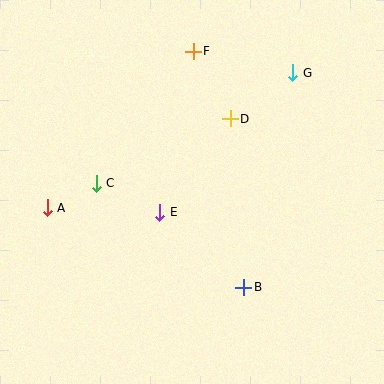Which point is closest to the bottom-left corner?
Point A is closest to the bottom-left corner.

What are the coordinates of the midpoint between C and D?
The midpoint between C and D is at (163, 151).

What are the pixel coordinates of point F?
Point F is at (193, 51).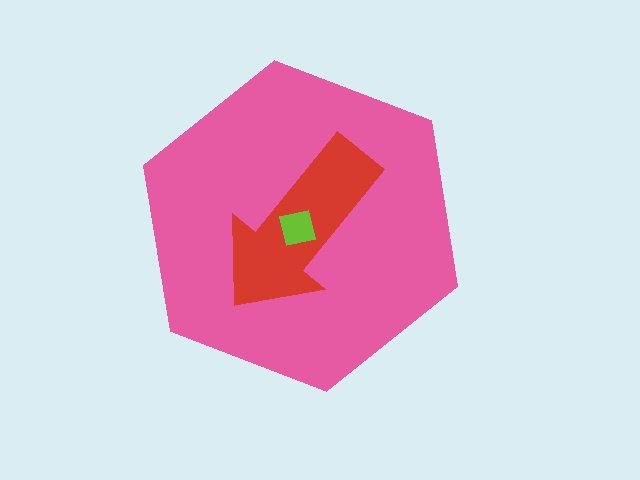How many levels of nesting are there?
3.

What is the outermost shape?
The pink hexagon.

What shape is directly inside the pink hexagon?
The red arrow.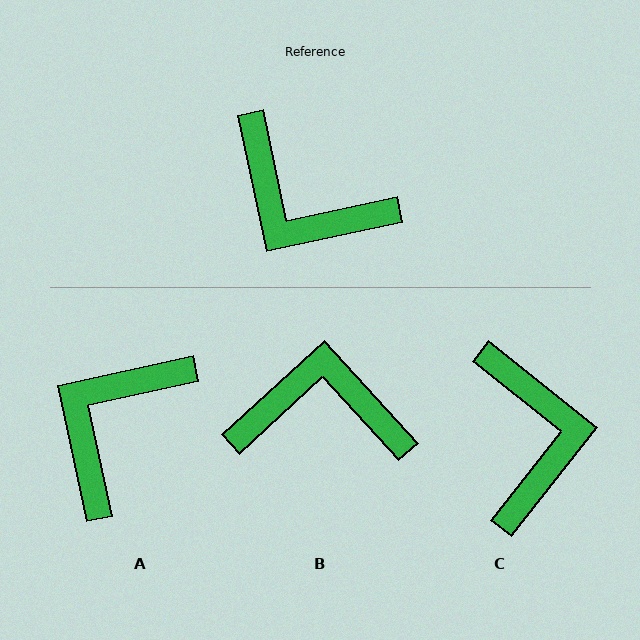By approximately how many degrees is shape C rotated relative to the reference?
Approximately 129 degrees counter-clockwise.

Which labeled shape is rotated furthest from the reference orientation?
B, about 150 degrees away.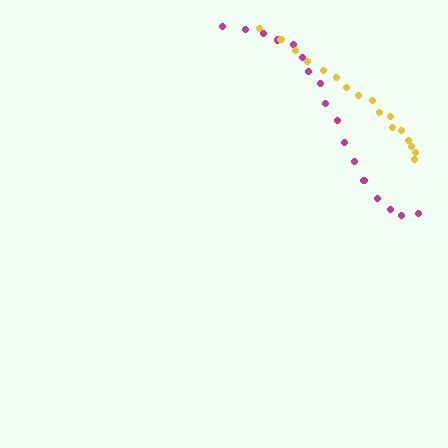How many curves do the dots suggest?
There are 2 distinct paths.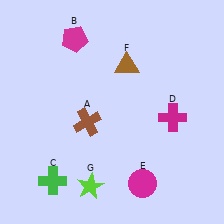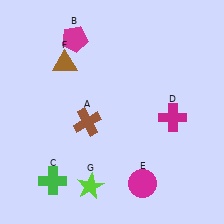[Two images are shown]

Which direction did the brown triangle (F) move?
The brown triangle (F) moved left.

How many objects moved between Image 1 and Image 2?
1 object moved between the two images.